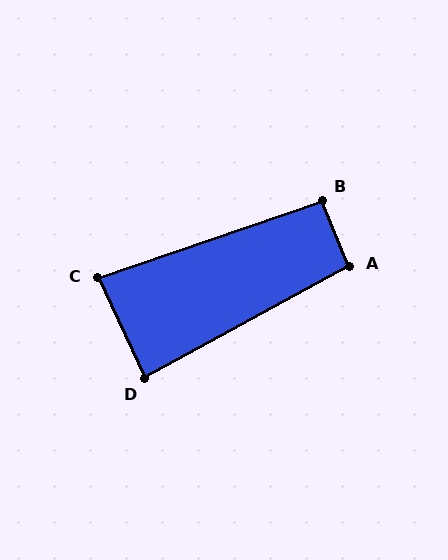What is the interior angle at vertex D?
Approximately 86 degrees (approximately right).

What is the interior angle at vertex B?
Approximately 94 degrees (approximately right).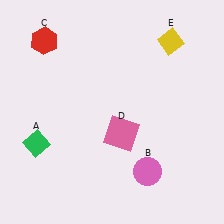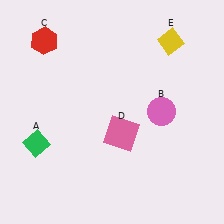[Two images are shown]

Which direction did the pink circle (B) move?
The pink circle (B) moved up.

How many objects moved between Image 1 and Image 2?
1 object moved between the two images.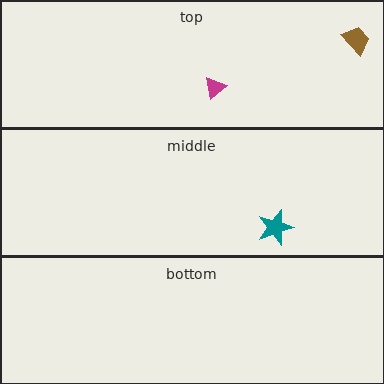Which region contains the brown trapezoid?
The top region.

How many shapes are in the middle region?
1.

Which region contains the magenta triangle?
The top region.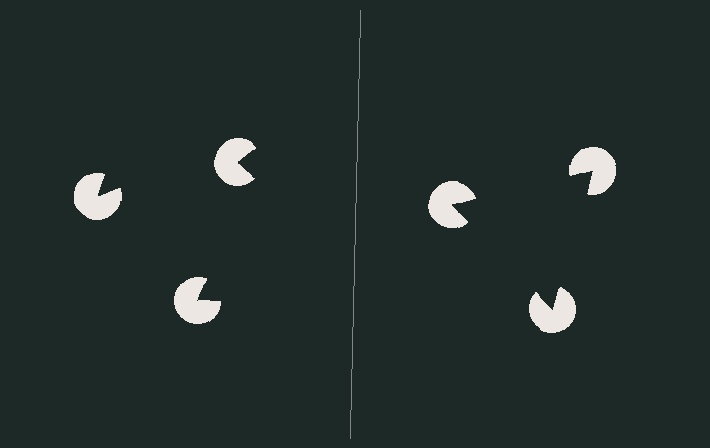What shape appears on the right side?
An illusory triangle.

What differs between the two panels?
The pac-man discs are positioned identically on both sides; only the wedge orientations differ. On the right they align to a triangle; on the left they are misaligned.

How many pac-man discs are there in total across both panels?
6 — 3 on each side.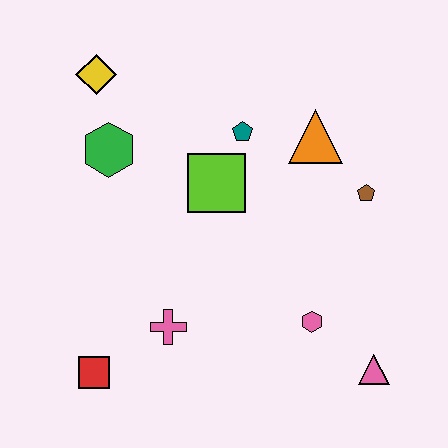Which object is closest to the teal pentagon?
The lime square is closest to the teal pentagon.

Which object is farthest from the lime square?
The pink triangle is farthest from the lime square.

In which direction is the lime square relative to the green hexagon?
The lime square is to the right of the green hexagon.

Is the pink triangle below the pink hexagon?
Yes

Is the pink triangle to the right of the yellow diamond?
Yes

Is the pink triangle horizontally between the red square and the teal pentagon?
No